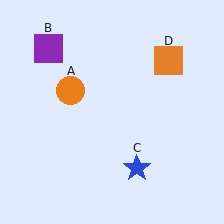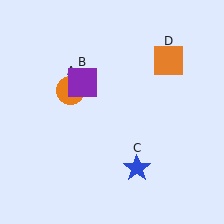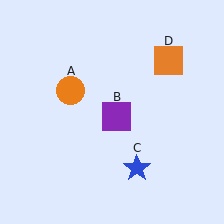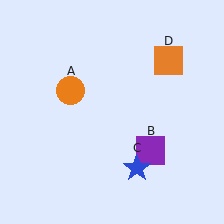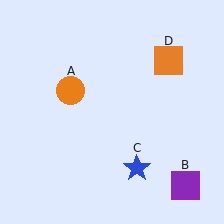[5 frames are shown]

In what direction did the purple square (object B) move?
The purple square (object B) moved down and to the right.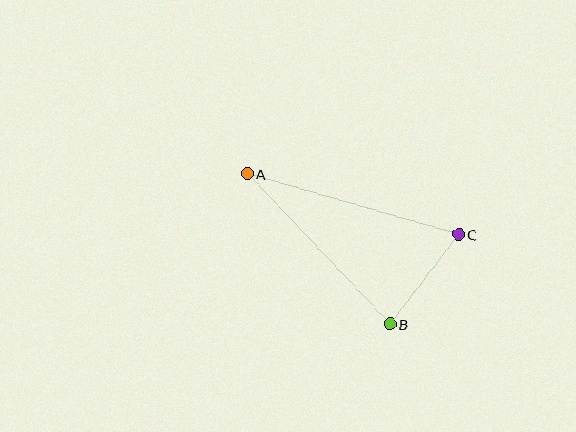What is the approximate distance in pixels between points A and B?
The distance between A and B is approximately 207 pixels.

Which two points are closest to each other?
Points B and C are closest to each other.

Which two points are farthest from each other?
Points A and C are farthest from each other.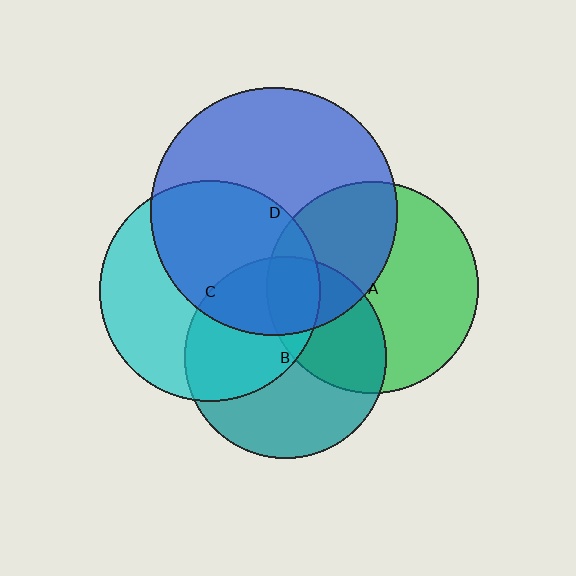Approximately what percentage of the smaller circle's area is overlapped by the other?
Approximately 40%.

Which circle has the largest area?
Circle D (blue).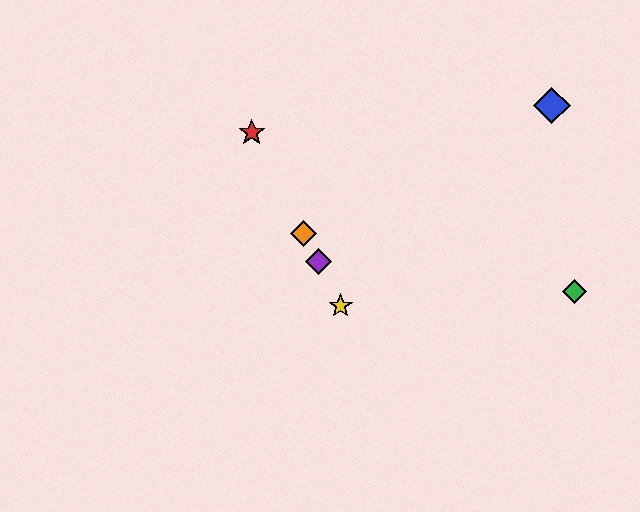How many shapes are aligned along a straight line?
4 shapes (the red star, the yellow star, the purple diamond, the orange diamond) are aligned along a straight line.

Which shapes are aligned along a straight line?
The red star, the yellow star, the purple diamond, the orange diamond are aligned along a straight line.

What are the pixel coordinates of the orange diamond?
The orange diamond is at (304, 233).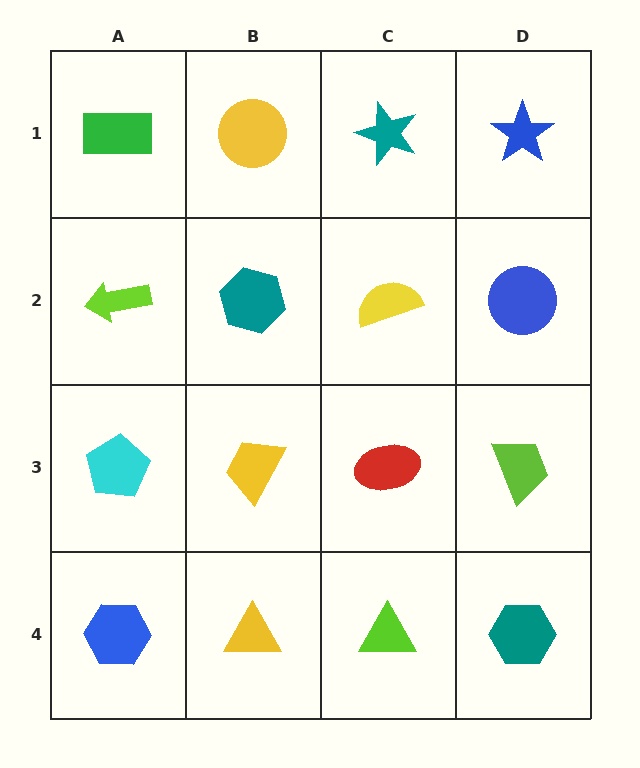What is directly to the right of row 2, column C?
A blue circle.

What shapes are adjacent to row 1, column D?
A blue circle (row 2, column D), a teal star (row 1, column C).